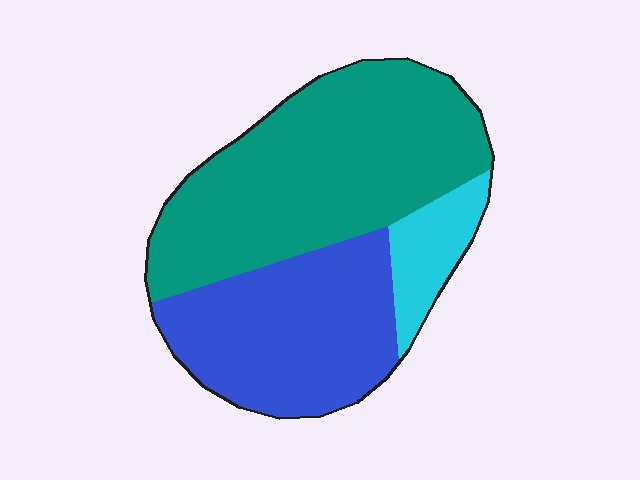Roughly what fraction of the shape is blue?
Blue covers 36% of the shape.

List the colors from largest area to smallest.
From largest to smallest: teal, blue, cyan.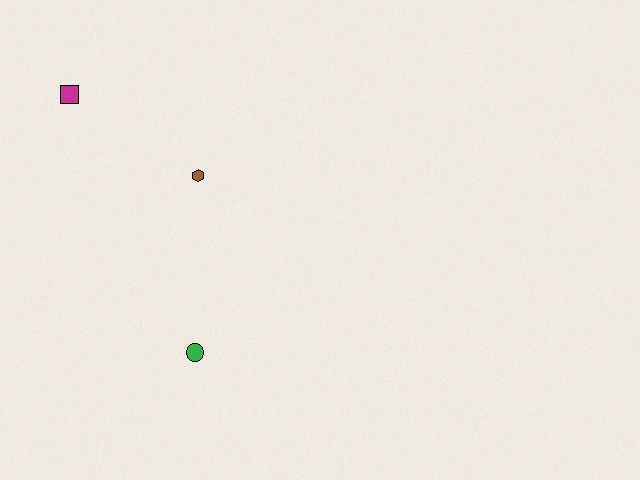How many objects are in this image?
There are 3 objects.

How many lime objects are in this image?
There are no lime objects.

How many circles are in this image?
There is 1 circle.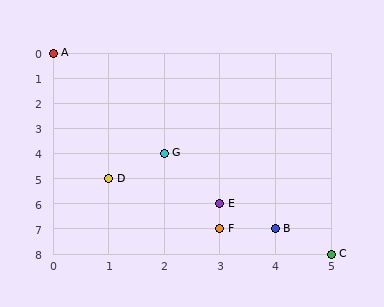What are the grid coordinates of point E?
Point E is at grid coordinates (3, 6).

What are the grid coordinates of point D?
Point D is at grid coordinates (1, 5).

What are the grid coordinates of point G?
Point G is at grid coordinates (2, 4).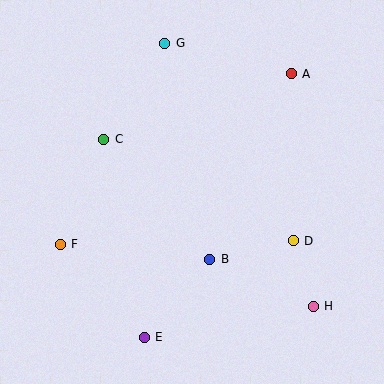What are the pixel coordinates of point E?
Point E is at (145, 337).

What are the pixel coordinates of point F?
Point F is at (60, 244).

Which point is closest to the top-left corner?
Point G is closest to the top-left corner.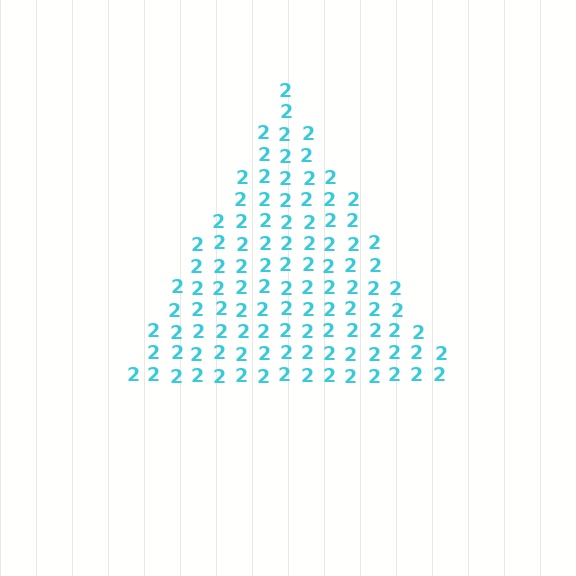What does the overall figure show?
The overall figure shows a triangle.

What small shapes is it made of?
It is made of small digit 2's.